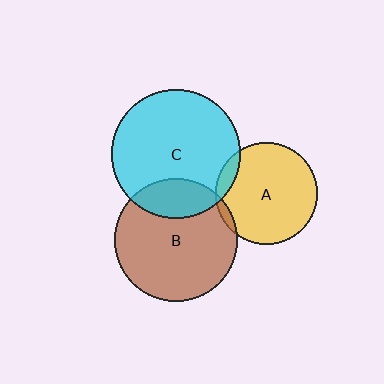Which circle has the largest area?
Circle C (cyan).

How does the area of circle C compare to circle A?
Approximately 1.6 times.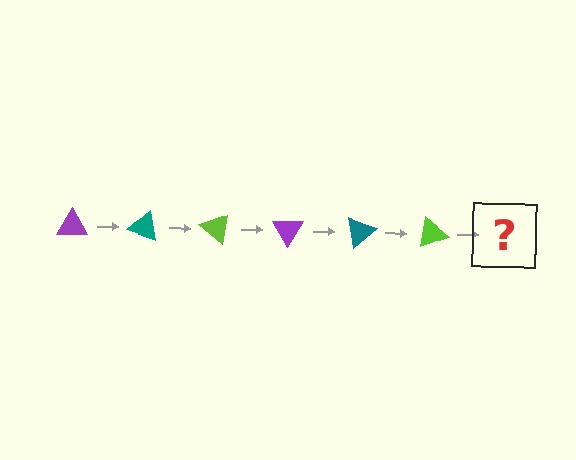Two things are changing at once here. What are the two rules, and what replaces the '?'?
The two rules are that it rotates 20 degrees each step and the color cycles through purple, teal, and lime. The '?' should be a purple triangle, rotated 120 degrees from the start.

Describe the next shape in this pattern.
It should be a purple triangle, rotated 120 degrees from the start.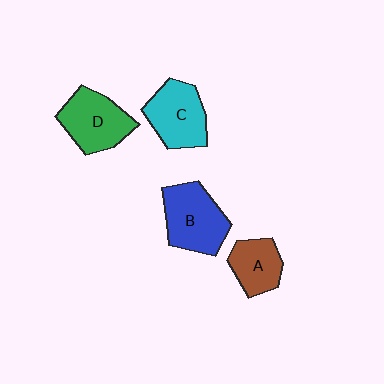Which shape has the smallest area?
Shape A (brown).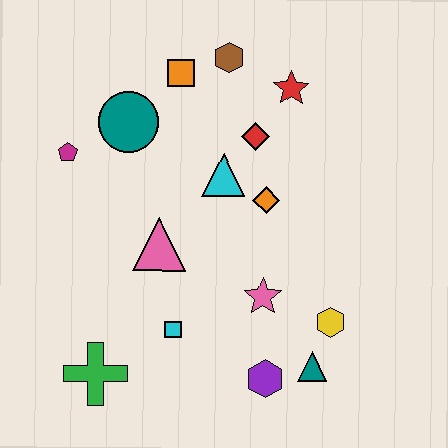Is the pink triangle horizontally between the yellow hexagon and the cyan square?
No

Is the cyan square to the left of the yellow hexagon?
Yes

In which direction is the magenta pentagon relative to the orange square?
The magenta pentagon is to the left of the orange square.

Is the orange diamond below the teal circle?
Yes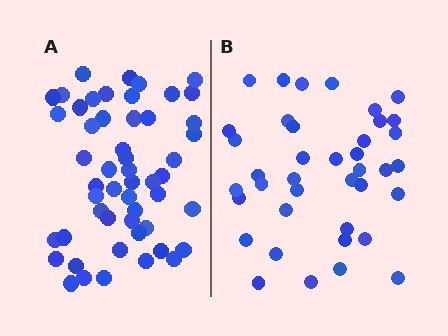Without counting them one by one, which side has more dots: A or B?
Region A (the left region) has more dots.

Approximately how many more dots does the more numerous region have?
Region A has approximately 15 more dots than region B.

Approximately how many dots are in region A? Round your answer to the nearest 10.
About 50 dots. (The exact count is 52, which rounds to 50.)